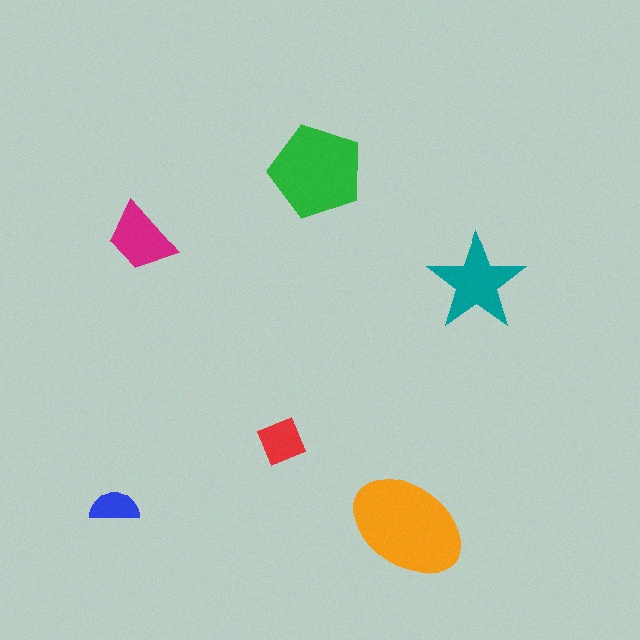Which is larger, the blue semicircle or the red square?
The red square.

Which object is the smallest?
The blue semicircle.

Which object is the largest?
The orange ellipse.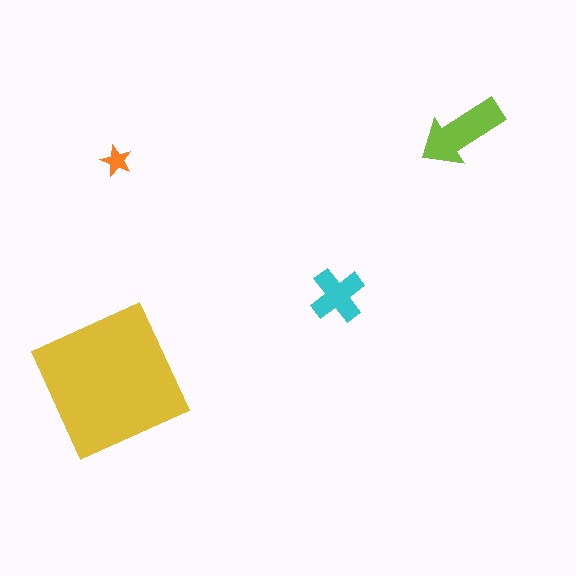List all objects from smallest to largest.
The orange star, the cyan cross, the lime arrow, the yellow square.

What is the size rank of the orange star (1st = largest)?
4th.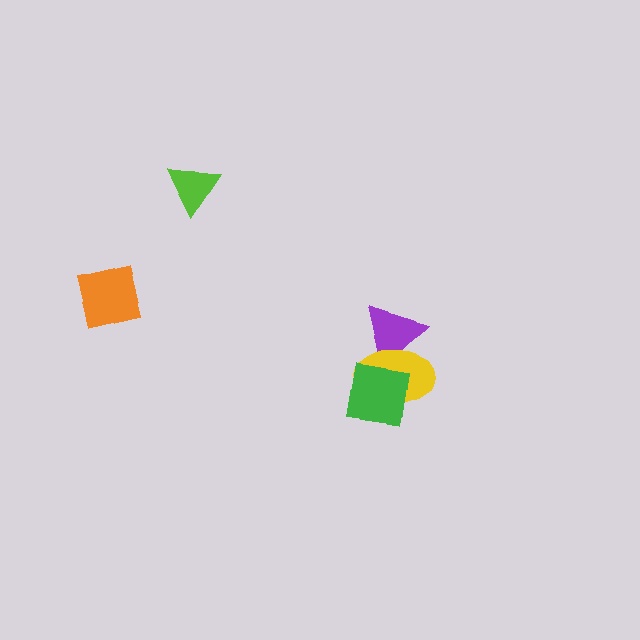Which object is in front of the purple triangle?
The yellow ellipse is in front of the purple triangle.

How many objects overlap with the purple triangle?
1 object overlaps with the purple triangle.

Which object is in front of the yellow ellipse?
The green square is in front of the yellow ellipse.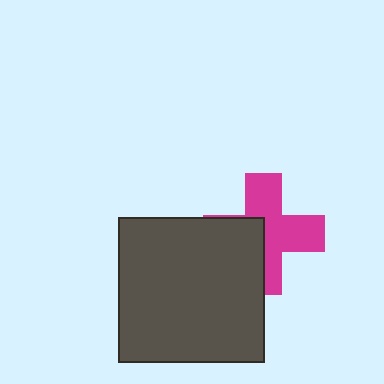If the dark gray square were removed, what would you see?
You would see the complete magenta cross.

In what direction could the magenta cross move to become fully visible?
The magenta cross could move right. That would shift it out from behind the dark gray square entirely.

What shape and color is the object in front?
The object in front is a dark gray square.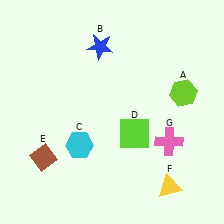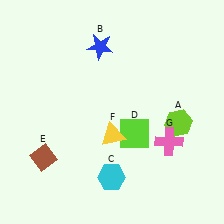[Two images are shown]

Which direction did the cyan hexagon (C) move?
The cyan hexagon (C) moved right.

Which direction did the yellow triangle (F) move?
The yellow triangle (F) moved left.